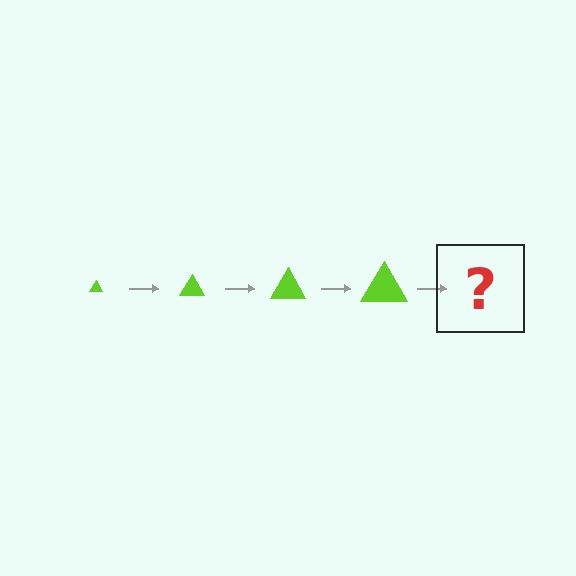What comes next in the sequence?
The next element should be a lime triangle, larger than the previous one.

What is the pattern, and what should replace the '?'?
The pattern is that the triangle gets progressively larger each step. The '?' should be a lime triangle, larger than the previous one.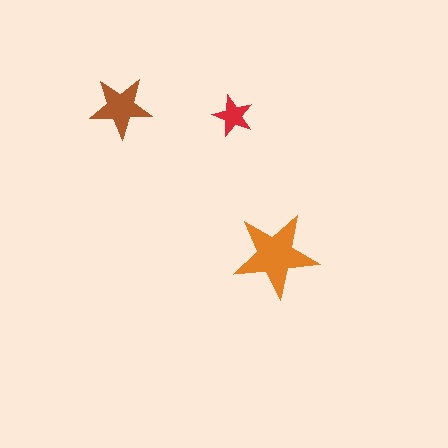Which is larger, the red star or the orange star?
The orange one.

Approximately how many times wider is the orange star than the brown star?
About 1.5 times wider.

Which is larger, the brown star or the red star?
The brown one.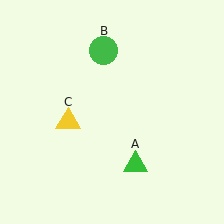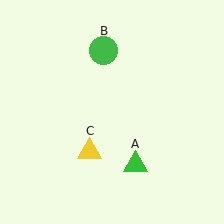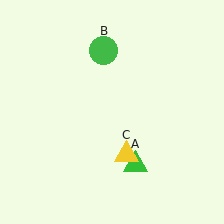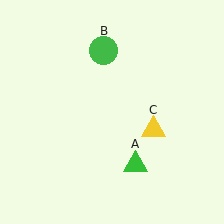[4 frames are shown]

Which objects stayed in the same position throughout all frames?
Green triangle (object A) and green circle (object B) remained stationary.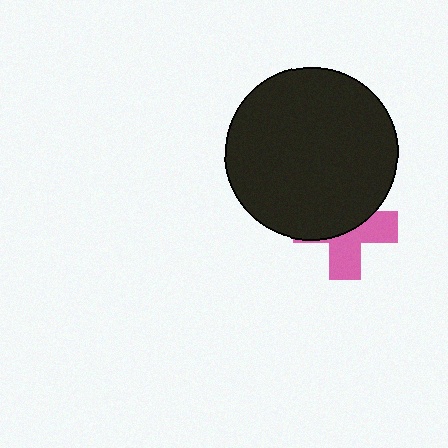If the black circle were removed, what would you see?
You would see the complete pink cross.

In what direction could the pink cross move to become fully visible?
The pink cross could move down. That would shift it out from behind the black circle entirely.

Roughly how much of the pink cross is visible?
About half of it is visible (roughly 46%).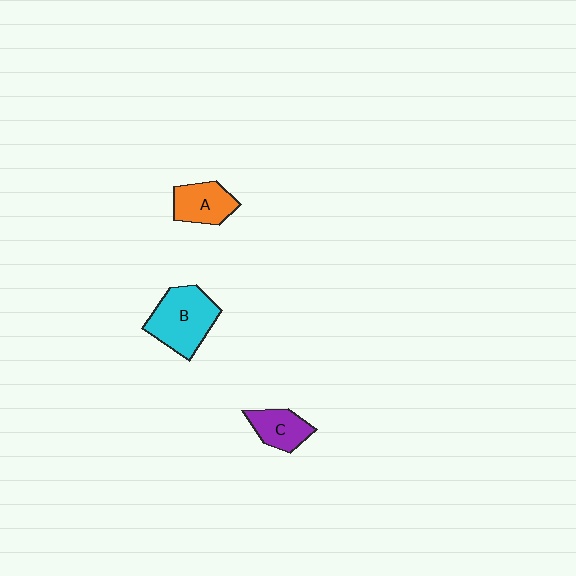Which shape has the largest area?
Shape B (cyan).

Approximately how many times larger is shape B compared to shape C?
Approximately 1.7 times.